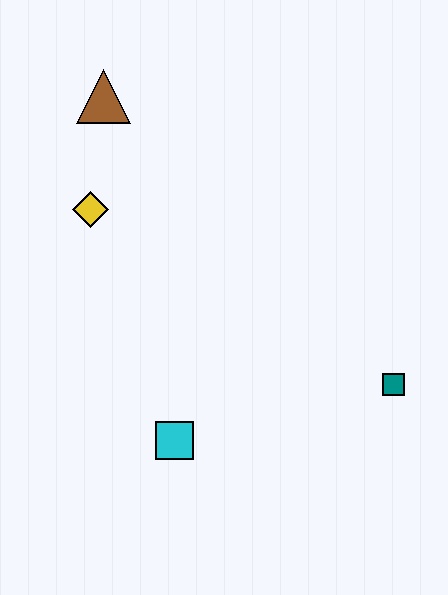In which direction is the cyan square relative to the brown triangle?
The cyan square is below the brown triangle.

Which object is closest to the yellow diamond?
The brown triangle is closest to the yellow diamond.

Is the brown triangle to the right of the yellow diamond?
Yes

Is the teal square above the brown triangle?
No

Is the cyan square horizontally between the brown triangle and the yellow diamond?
No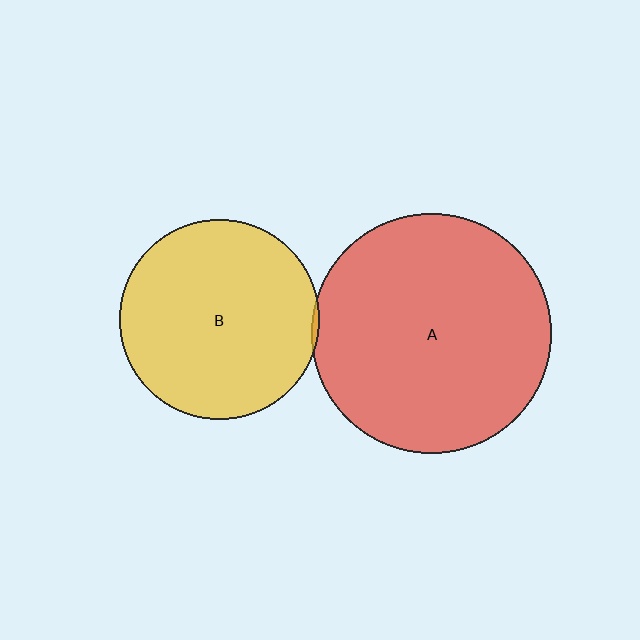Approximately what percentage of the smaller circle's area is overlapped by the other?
Approximately 5%.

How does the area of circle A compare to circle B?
Approximately 1.4 times.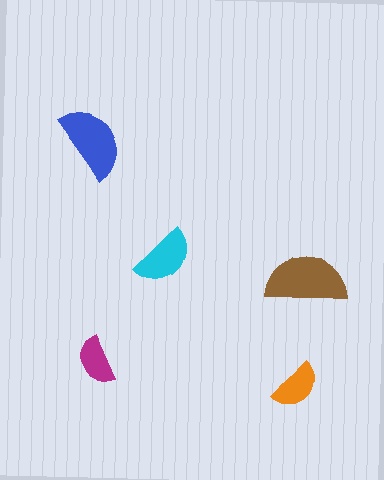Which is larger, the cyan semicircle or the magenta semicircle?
The cyan one.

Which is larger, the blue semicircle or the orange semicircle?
The blue one.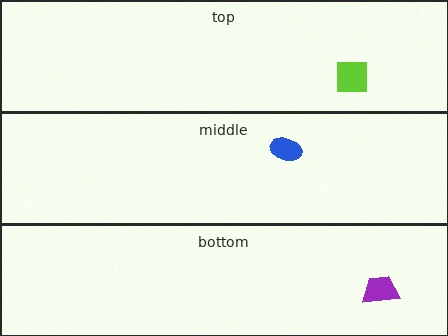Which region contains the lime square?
The top region.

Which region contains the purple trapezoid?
The bottom region.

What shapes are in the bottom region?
The purple trapezoid.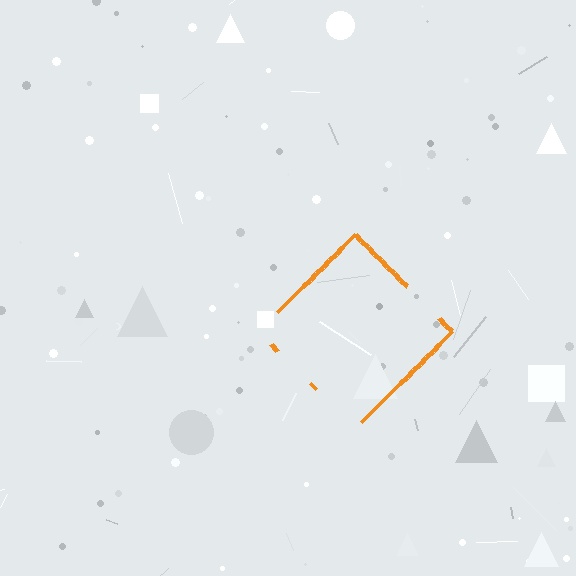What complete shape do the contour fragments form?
The contour fragments form a diamond.